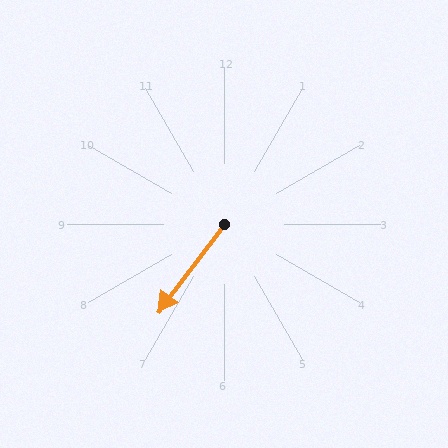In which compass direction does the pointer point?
Southwest.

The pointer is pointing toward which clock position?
Roughly 7 o'clock.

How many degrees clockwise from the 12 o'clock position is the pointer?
Approximately 217 degrees.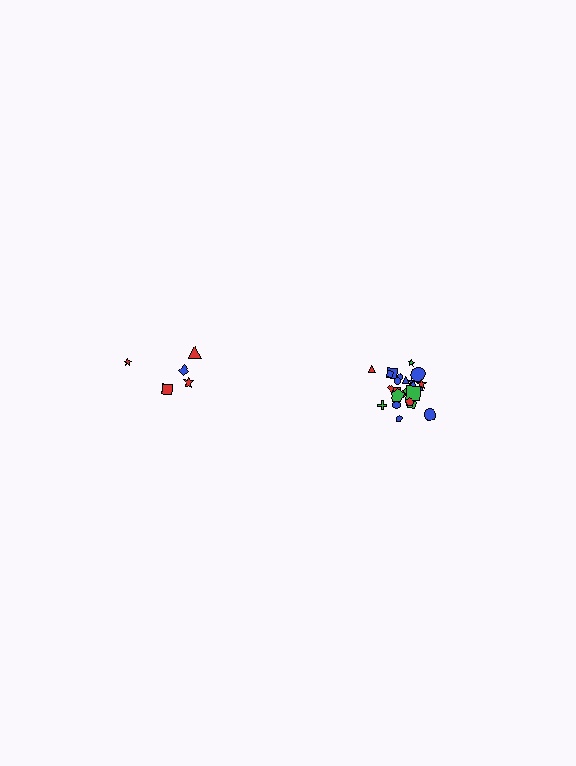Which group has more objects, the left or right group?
The right group.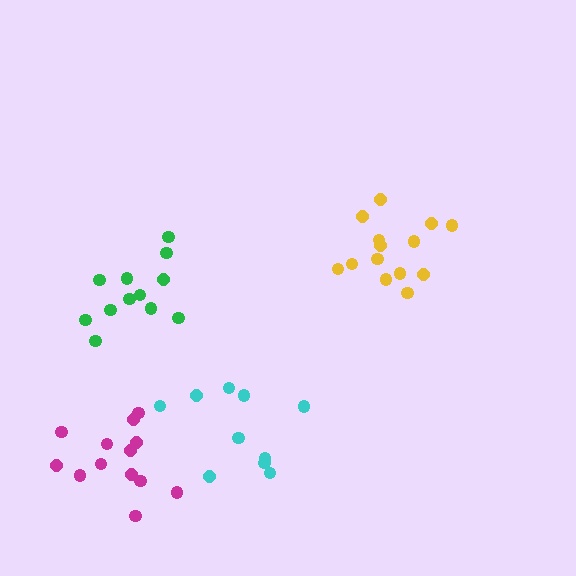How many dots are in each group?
Group 1: 10 dots, Group 2: 12 dots, Group 3: 13 dots, Group 4: 14 dots (49 total).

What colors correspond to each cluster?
The clusters are colored: cyan, green, magenta, yellow.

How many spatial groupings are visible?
There are 4 spatial groupings.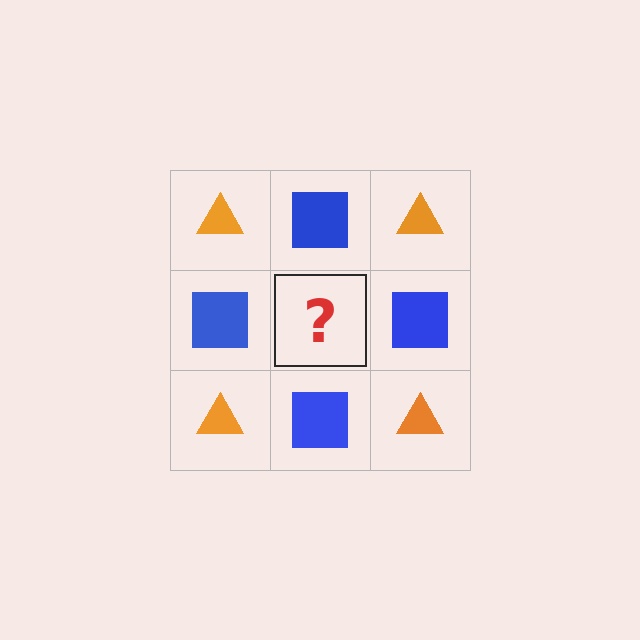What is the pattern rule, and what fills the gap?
The rule is that it alternates orange triangle and blue square in a checkerboard pattern. The gap should be filled with an orange triangle.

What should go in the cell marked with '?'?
The missing cell should contain an orange triangle.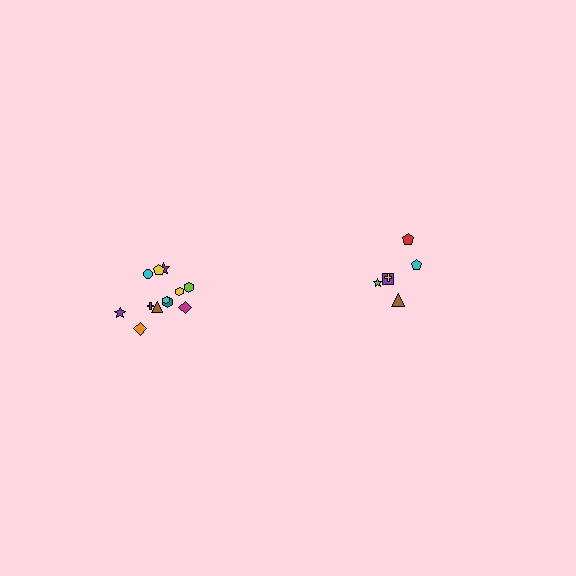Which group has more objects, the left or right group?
The left group.